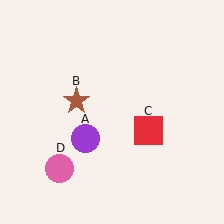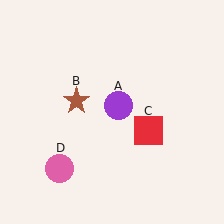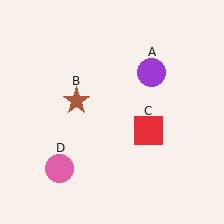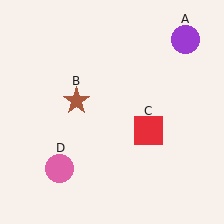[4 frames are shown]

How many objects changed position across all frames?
1 object changed position: purple circle (object A).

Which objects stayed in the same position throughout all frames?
Brown star (object B) and red square (object C) and pink circle (object D) remained stationary.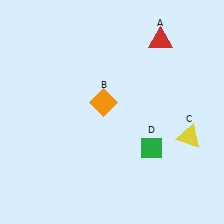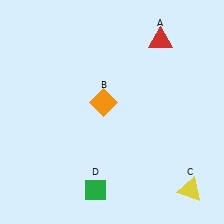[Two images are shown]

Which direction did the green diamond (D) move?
The green diamond (D) moved left.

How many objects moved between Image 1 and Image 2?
2 objects moved between the two images.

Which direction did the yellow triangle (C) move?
The yellow triangle (C) moved down.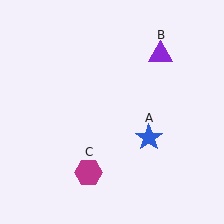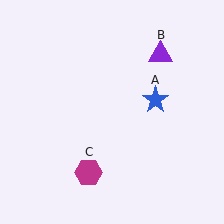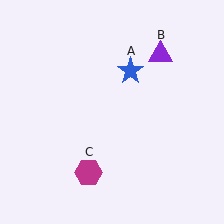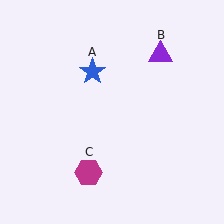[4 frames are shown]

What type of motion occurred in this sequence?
The blue star (object A) rotated counterclockwise around the center of the scene.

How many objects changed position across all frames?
1 object changed position: blue star (object A).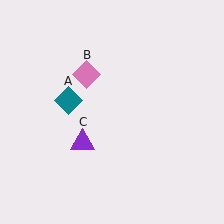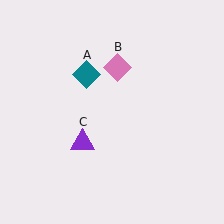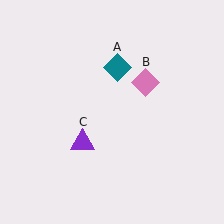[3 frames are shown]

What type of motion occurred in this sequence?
The teal diamond (object A), pink diamond (object B) rotated clockwise around the center of the scene.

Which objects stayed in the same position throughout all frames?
Purple triangle (object C) remained stationary.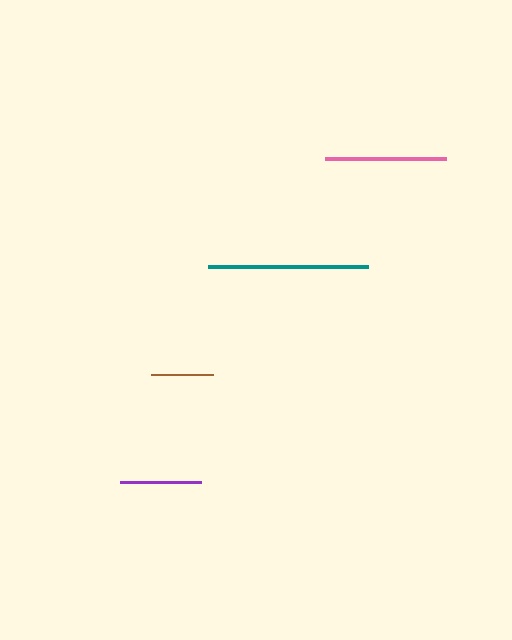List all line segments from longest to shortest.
From longest to shortest: teal, pink, purple, brown.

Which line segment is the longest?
The teal line is the longest at approximately 160 pixels.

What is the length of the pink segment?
The pink segment is approximately 121 pixels long.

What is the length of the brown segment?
The brown segment is approximately 61 pixels long.